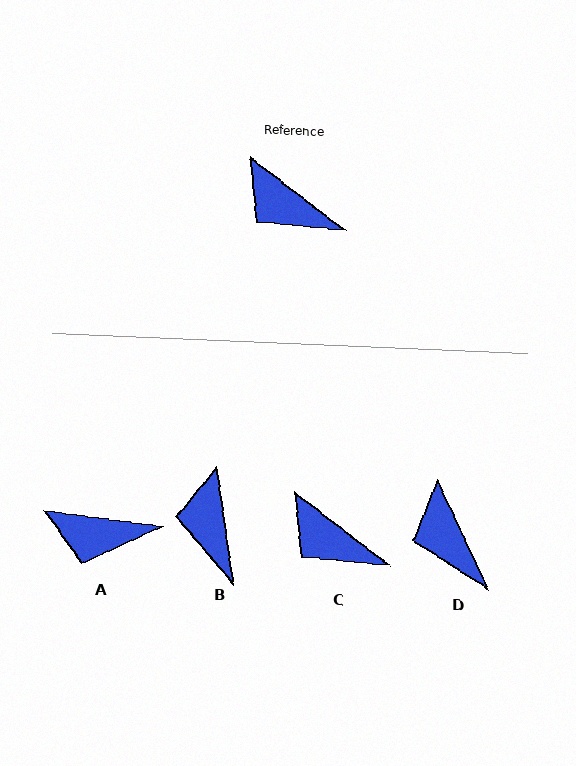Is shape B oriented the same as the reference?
No, it is off by about 45 degrees.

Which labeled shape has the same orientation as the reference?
C.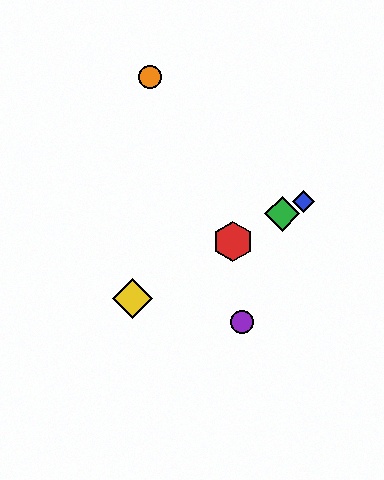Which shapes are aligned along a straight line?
The red hexagon, the blue diamond, the green diamond, the yellow diamond are aligned along a straight line.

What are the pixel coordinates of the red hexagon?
The red hexagon is at (233, 242).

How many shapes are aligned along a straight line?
4 shapes (the red hexagon, the blue diamond, the green diamond, the yellow diamond) are aligned along a straight line.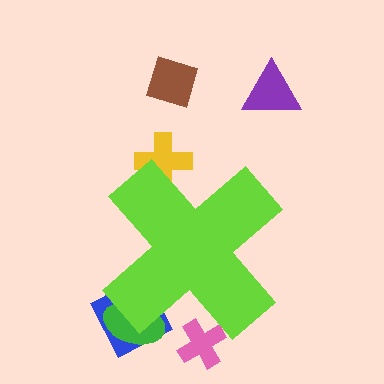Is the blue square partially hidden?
Yes, the blue square is partially hidden behind the lime cross.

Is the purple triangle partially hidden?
No, the purple triangle is fully visible.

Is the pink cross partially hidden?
Yes, the pink cross is partially hidden behind the lime cross.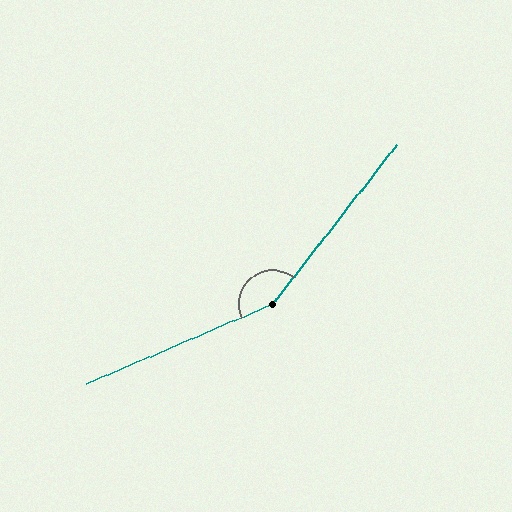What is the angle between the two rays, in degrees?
Approximately 151 degrees.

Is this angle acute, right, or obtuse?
It is obtuse.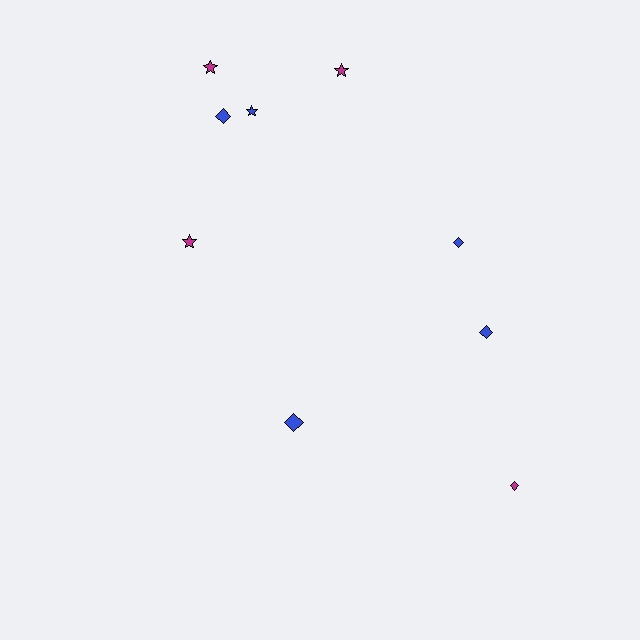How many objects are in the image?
There are 9 objects.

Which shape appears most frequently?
Diamond, with 5 objects.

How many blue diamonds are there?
There are 4 blue diamonds.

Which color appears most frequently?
Blue, with 5 objects.